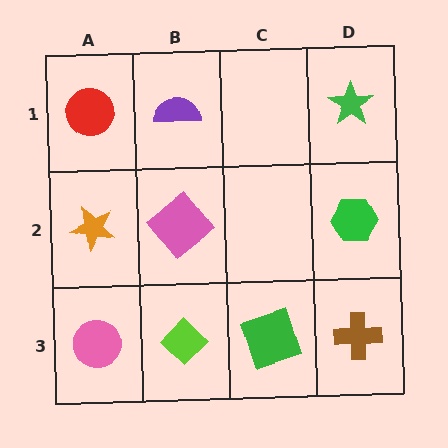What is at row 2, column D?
A green hexagon.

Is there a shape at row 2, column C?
No, that cell is empty.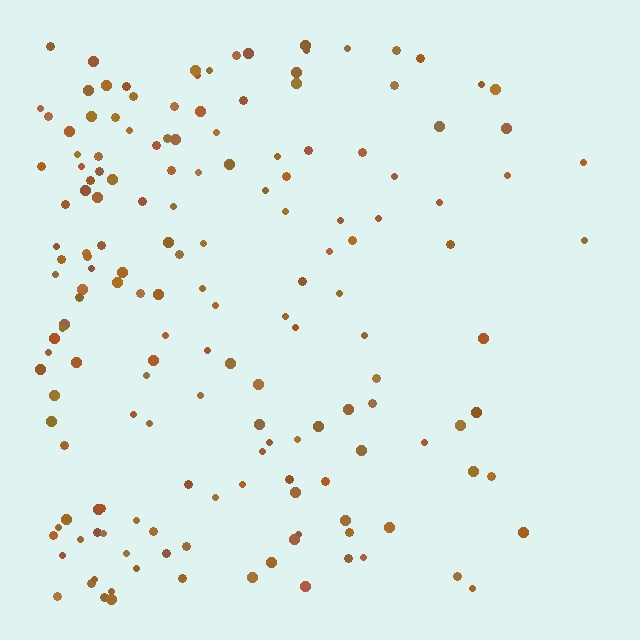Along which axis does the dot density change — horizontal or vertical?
Horizontal.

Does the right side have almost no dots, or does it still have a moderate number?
Still a moderate number, just noticeably fewer than the left.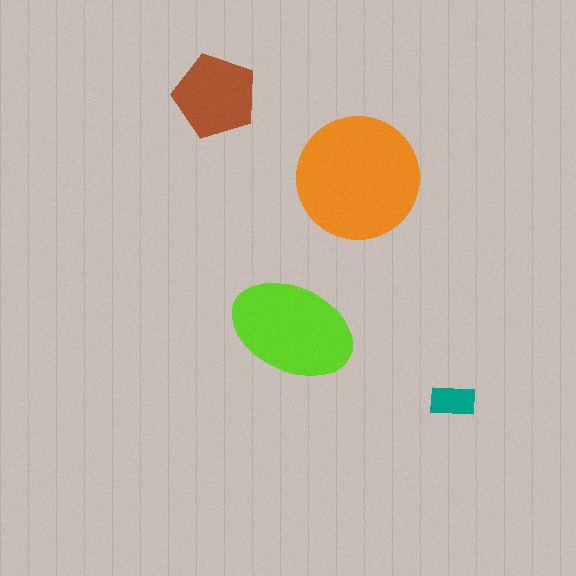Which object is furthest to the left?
The brown pentagon is leftmost.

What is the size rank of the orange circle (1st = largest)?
1st.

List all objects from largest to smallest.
The orange circle, the lime ellipse, the brown pentagon, the teal rectangle.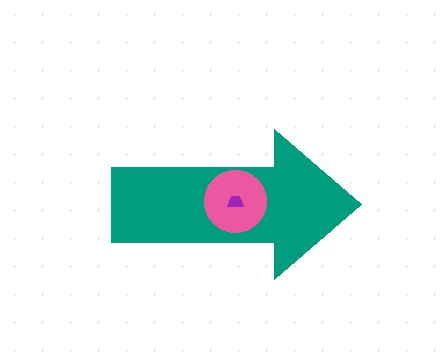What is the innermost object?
The purple trapezoid.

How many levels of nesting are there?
3.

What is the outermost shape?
The teal arrow.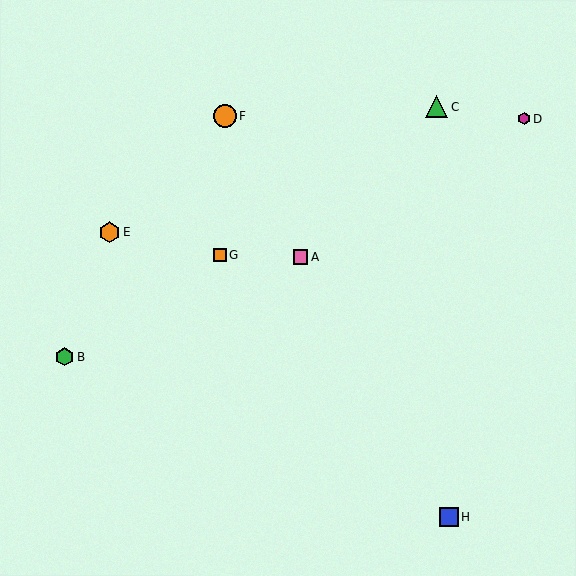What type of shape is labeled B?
Shape B is a green hexagon.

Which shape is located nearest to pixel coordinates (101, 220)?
The orange hexagon (labeled E) at (109, 232) is nearest to that location.